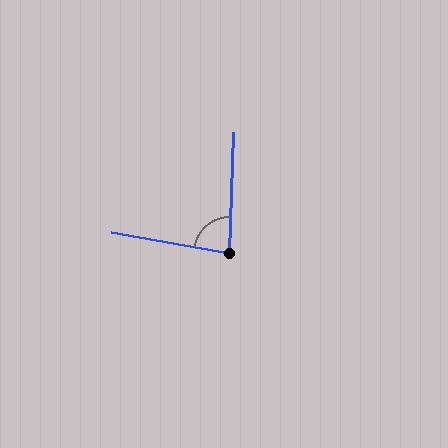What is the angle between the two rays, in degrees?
Approximately 82 degrees.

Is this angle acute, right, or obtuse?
It is acute.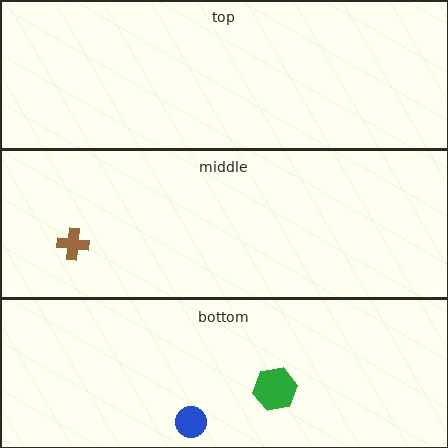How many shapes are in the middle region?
1.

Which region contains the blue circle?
The bottom region.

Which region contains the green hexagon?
The bottom region.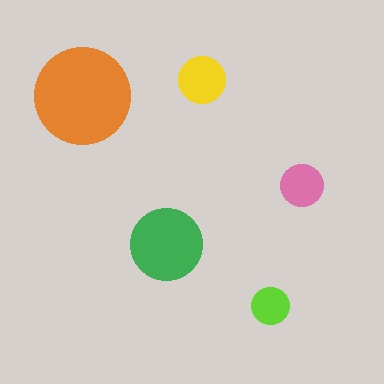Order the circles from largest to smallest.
the orange one, the green one, the yellow one, the pink one, the lime one.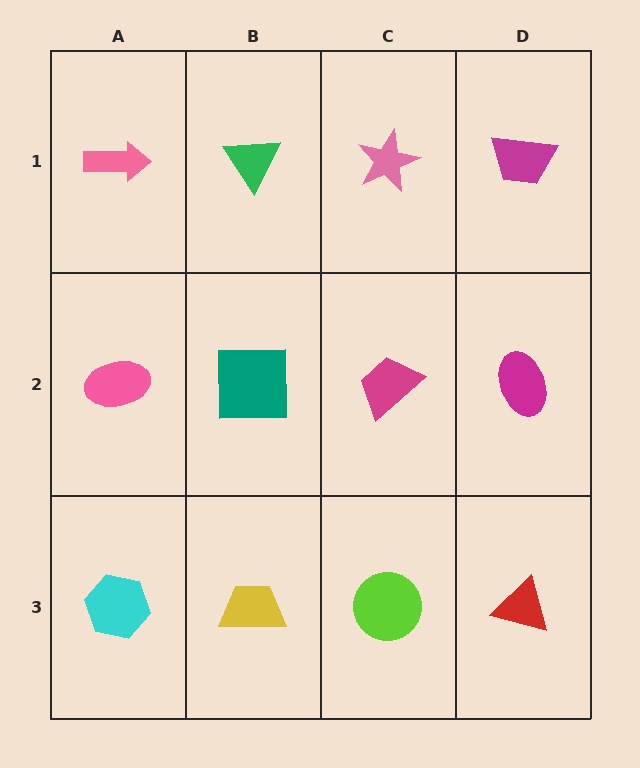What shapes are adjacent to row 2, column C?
A pink star (row 1, column C), a lime circle (row 3, column C), a teal square (row 2, column B), a magenta ellipse (row 2, column D).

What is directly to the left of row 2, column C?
A teal square.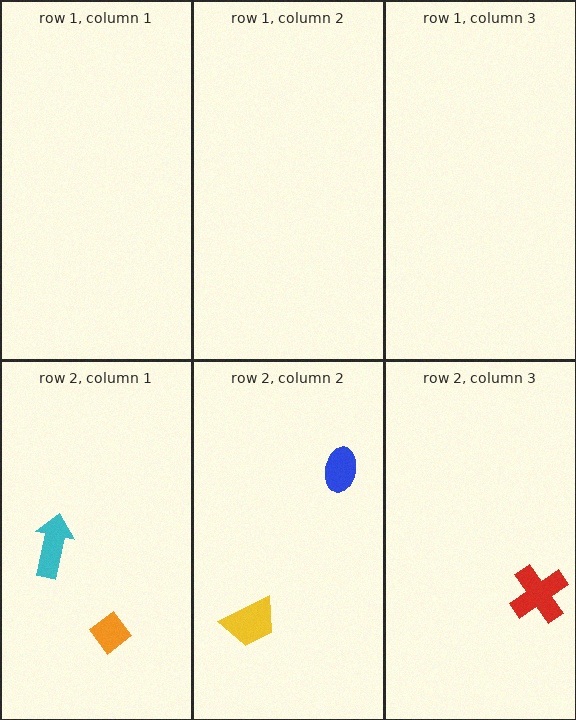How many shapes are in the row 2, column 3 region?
1.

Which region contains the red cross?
The row 2, column 3 region.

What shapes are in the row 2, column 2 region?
The yellow trapezoid, the blue ellipse.